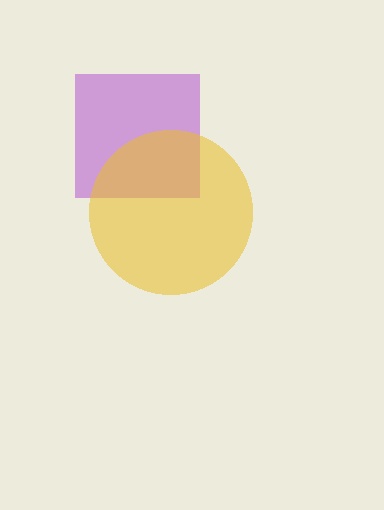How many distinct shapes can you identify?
There are 2 distinct shapes: a purple square, a yellow circle.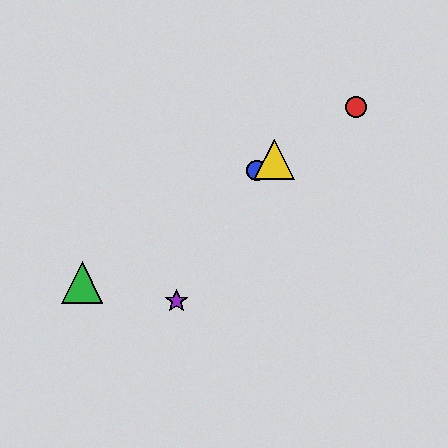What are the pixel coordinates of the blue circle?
The blue circle is at (257, 170).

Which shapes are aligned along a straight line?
The red circle, the blue circle, the green triangle, the yellow triangle are aligned along a straight line.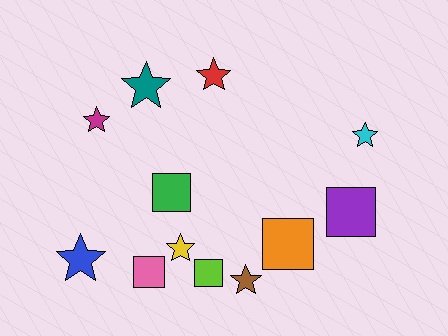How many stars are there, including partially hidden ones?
There are 7 stars.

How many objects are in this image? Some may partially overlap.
There are 12 objects.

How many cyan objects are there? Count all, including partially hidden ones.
There is 1 cyan object.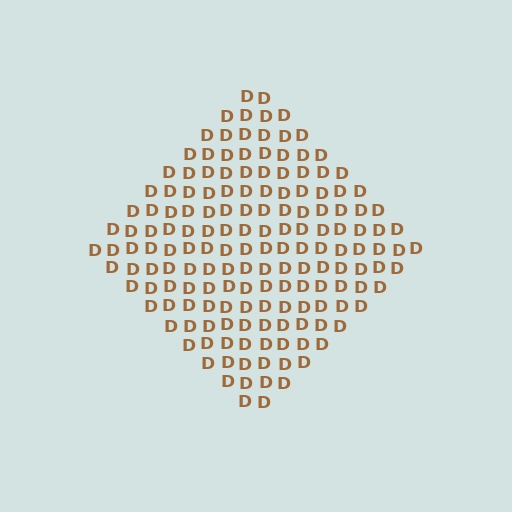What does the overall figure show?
The overall figure shows a diamond.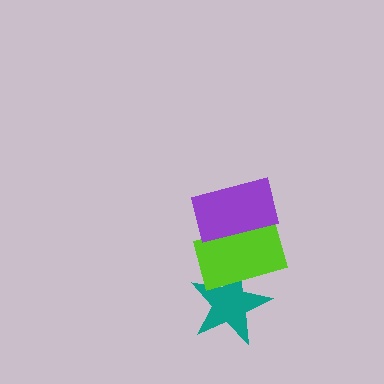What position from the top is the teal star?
The teal star is 3rd from the top.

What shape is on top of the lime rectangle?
The purple rectangle is on top of the lime rectangle.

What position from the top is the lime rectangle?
The lime rectangle is 2nd from the top.